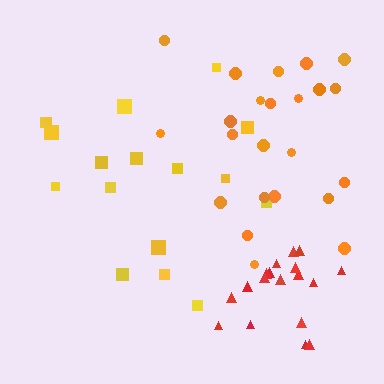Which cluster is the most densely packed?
Red.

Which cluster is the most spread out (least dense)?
Yellow.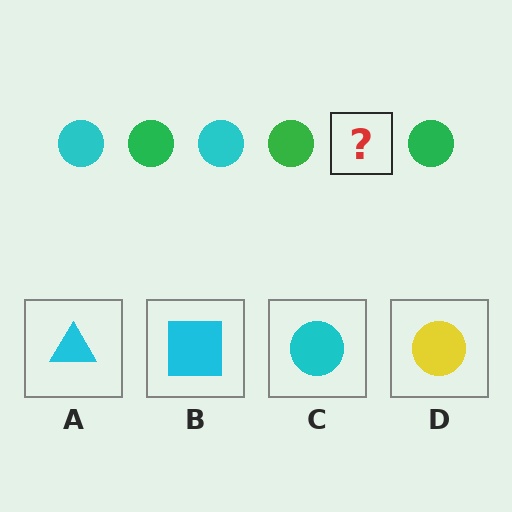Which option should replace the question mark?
Option C.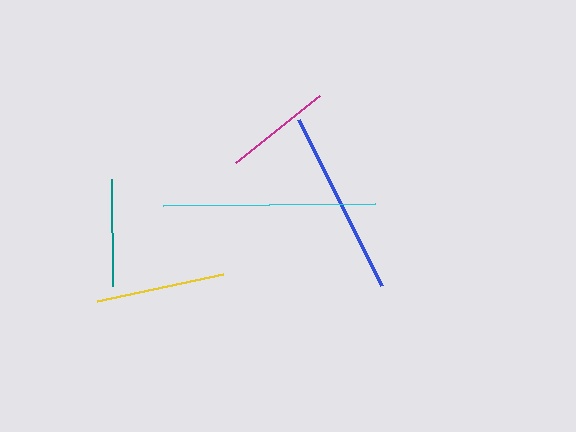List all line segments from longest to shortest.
From longest to shortest: cyan, blue, yellow, magenta, teal.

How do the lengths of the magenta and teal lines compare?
The magenta and teal lines are approximately the same length.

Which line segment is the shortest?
The teal line is the shortest at approximately 107 pixels.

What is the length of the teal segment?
The teal segment is approximately 107 pixels long.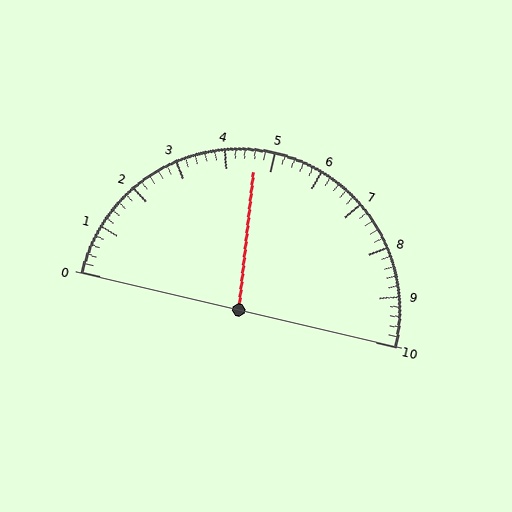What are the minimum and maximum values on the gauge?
The gauge ranges from 0 to 10.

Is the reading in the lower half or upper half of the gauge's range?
The reading is in the lower half of the range (0 to 10).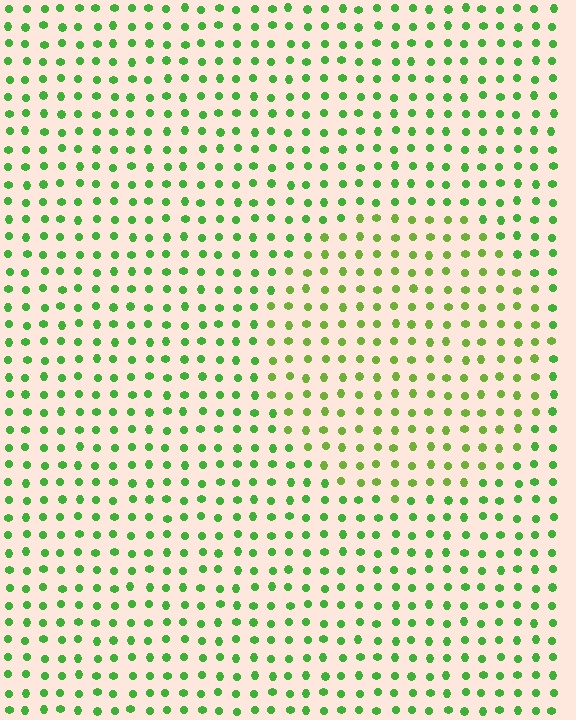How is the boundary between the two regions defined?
The boundary is defined purely by a slight shift in hue (about 23 degrees). Spacing, size, and orientation are identical on both sides.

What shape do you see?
I see a circle.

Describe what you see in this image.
The image is filled with small green elements in a uniform arrangement. A circle-shaped region is visible where the elements are tinted to a slightly different hue, forming a subtle color boundary.